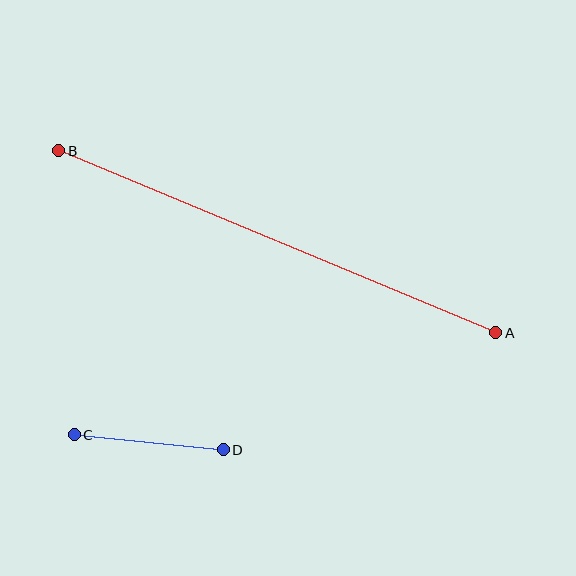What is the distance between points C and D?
The distance is approximately 150 pixels.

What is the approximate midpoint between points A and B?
The midpoint is at approximately (277, 242) pixels.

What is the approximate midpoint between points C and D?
The midpoint is at approximately (149, 442) pixels.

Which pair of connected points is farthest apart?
Points A and B are farthest apart.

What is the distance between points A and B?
The distance is approximately 474 pixels.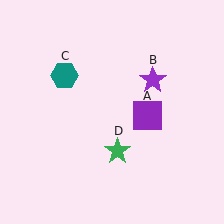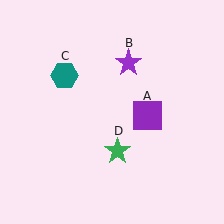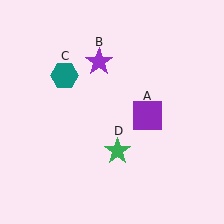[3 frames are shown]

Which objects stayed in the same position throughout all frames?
Purple square (object A) and teal hexagon (object C) and green star (object D) remained stationary.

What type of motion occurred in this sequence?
The purple star (object B) rotated counterclockwise around the center of the scene.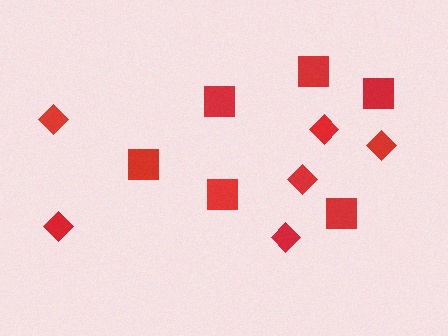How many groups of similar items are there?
There are 2 groups: one group of diamonds (6) and one group of squares (6).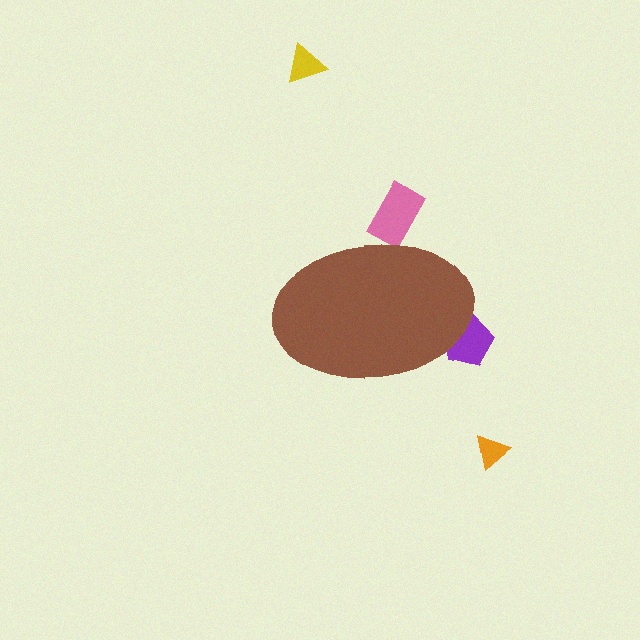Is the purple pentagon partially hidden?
Yes, the purple pentagon is partially hidden behind the brown ellipse.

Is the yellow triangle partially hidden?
No, the yellow triangle is fully visible.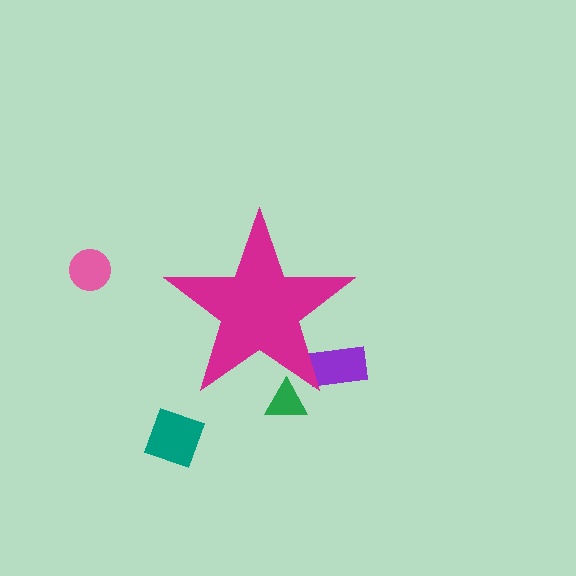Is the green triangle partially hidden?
Yes, the green triangle is partially hidden behind the magenta star.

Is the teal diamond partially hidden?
No, the teal diamond is fully visible.